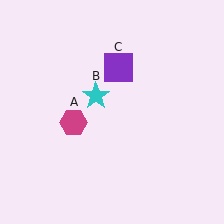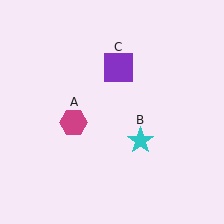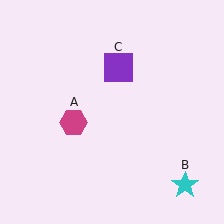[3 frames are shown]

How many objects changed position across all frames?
1 object changed position: cyan star (object B).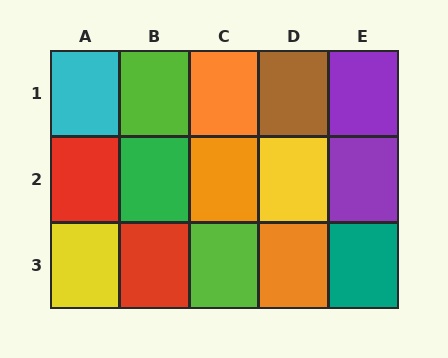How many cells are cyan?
1 cell is cyan.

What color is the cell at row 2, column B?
Green.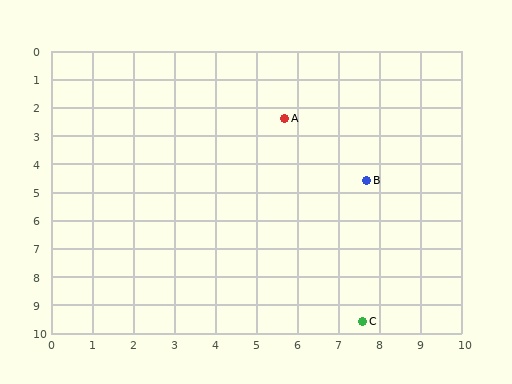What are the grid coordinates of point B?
Point B is at approximately (7.7, 4.6).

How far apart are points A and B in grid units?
Points A and B are about 3.0 grid units apart.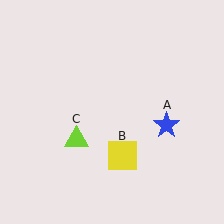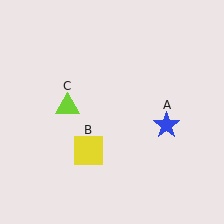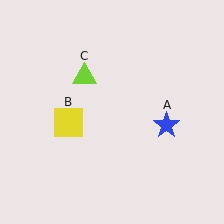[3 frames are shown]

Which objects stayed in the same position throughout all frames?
Blue star (object A) remained stationary.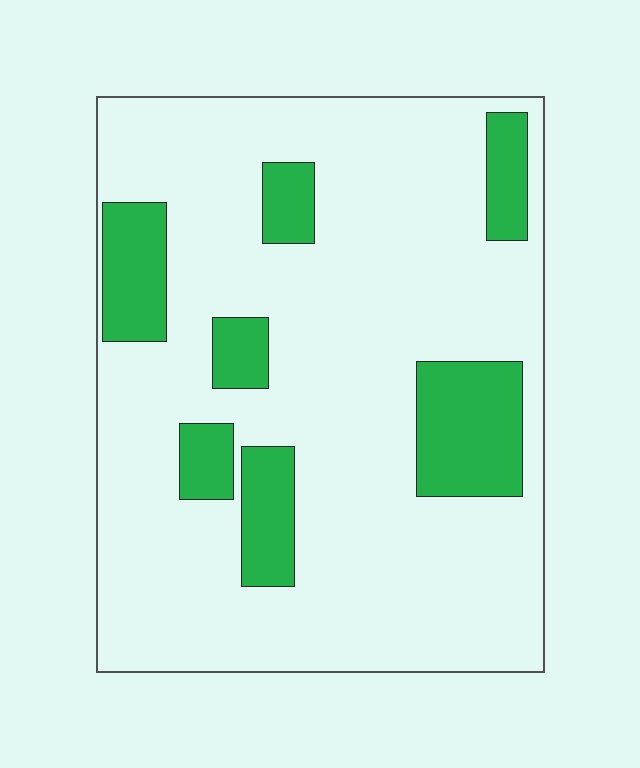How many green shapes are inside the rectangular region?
7.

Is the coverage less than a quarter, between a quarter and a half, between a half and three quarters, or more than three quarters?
Less than a quarter.